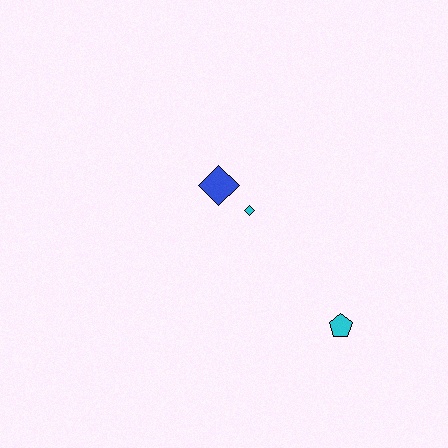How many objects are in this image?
There are 3 objects.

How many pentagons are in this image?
There is 1 pentagon.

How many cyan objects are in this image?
There are 2 cyan objects.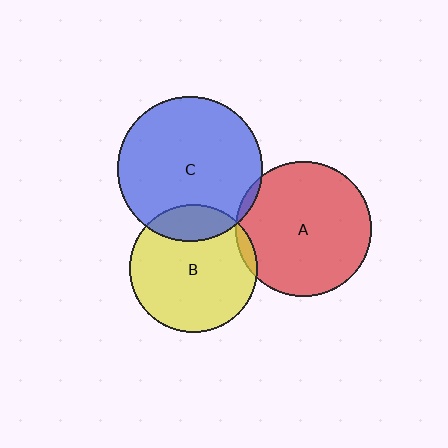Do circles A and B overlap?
Yes.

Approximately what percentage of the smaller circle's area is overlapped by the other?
Approximately 5%.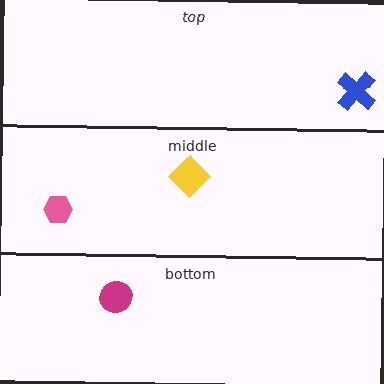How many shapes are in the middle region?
2.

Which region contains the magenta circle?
The bottom region.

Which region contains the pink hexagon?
The middle region.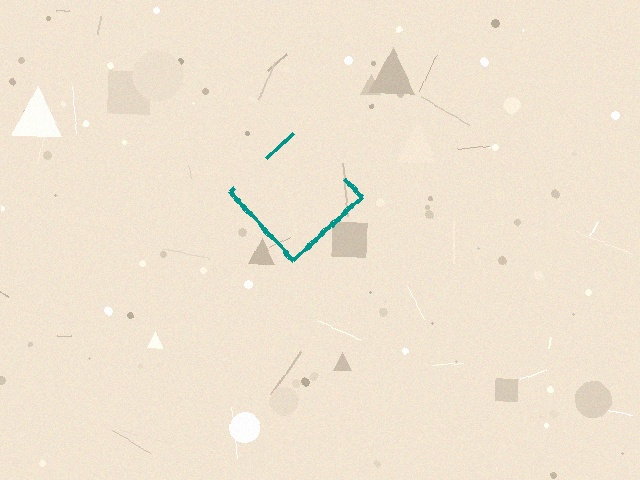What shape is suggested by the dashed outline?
The dashed outline suggests a diamond.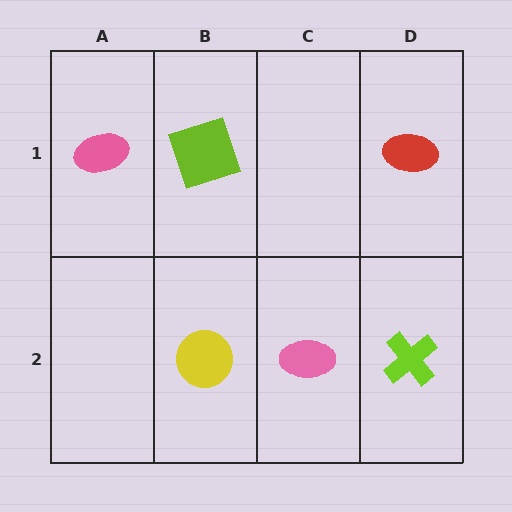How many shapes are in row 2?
3 shapes.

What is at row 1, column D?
A red ellipse.